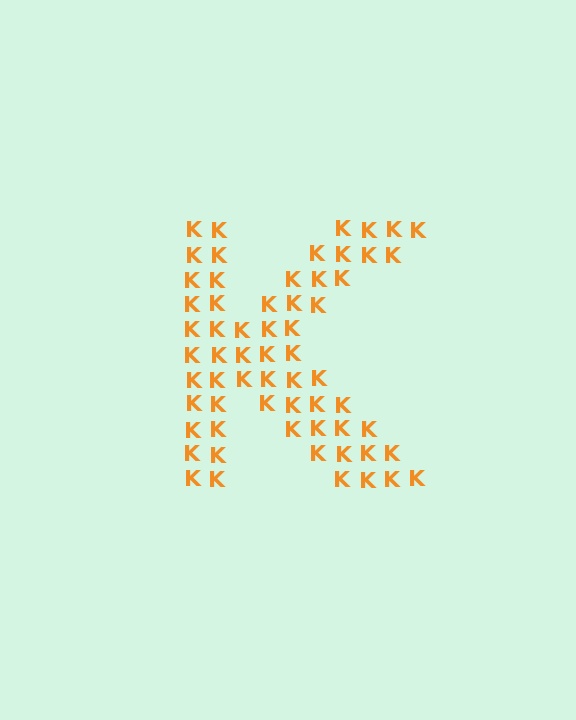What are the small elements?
The small elements are letter K's.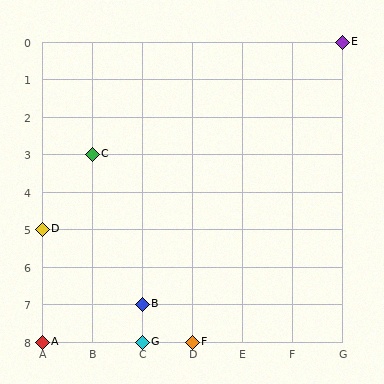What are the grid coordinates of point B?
Point B is at grid coordinates (C, 7).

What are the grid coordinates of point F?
Point F is at grid coordinates (D, 8).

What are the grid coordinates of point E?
Point E is at grid coordinates (G, 0).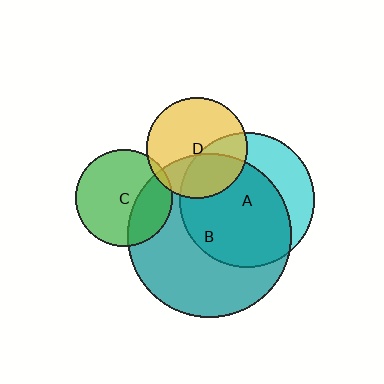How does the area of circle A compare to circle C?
Approximately 1.9 times.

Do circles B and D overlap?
Yes.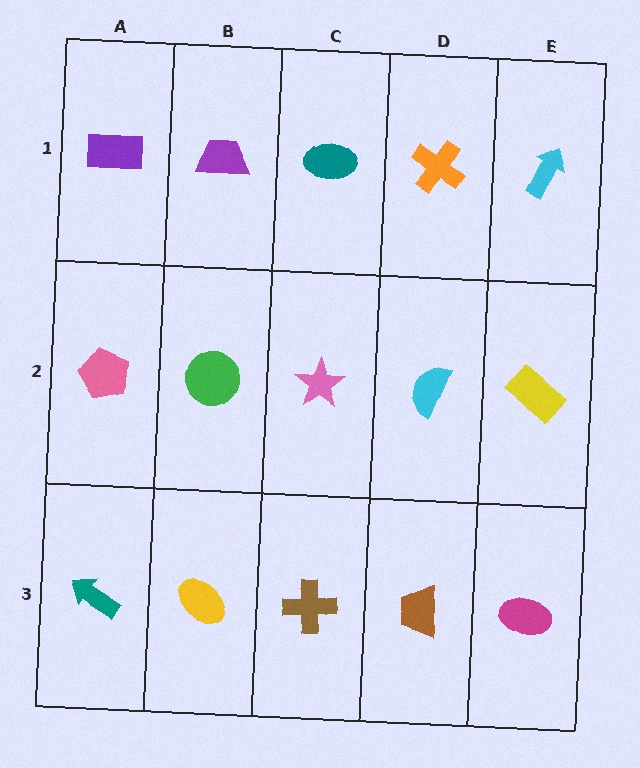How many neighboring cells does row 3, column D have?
3.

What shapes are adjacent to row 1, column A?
A pink pentagon (row 2, column A), a purple trapezoid (row 1, column B).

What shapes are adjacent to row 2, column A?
A purple rectangle (row 1, column A), a teal arrow (row 3, column A), a green circle (row 2, column B).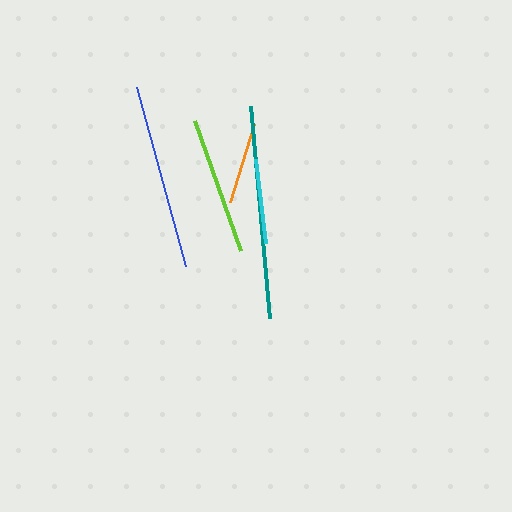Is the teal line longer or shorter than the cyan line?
The teal line is longer than the cyan line.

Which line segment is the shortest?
The orange line is the shortest at approximately 82 pixels.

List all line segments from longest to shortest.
From longest to shortest: teal, blue, lime, cyan, orange.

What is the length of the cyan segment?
The cyan segment is approximately 84 pixels long.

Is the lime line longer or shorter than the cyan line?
The lime line is longer than the cyan line.